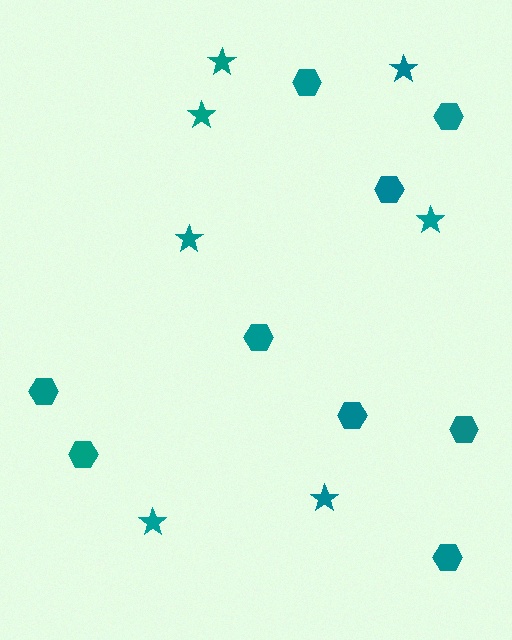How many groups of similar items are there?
There are 2 groups: one group of hexagons (9) and one group of stars (7).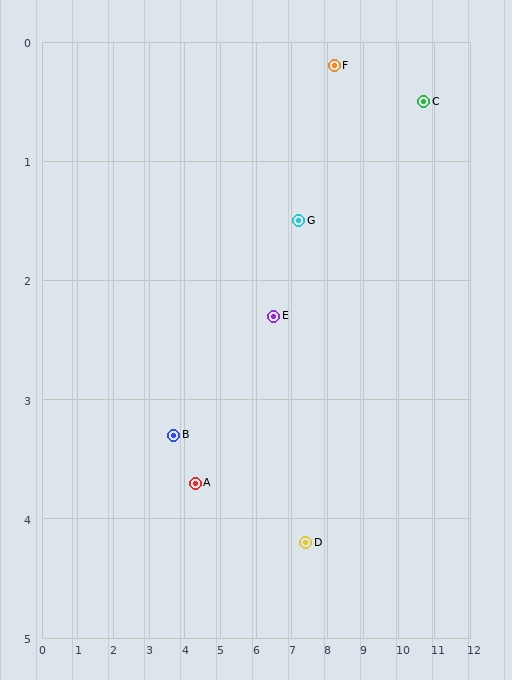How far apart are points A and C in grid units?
Points A and C are about 7.2 grid units apart.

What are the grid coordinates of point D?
Point D is at approximately (7.4, 4.2).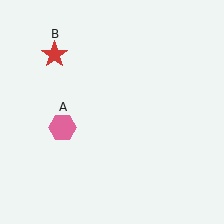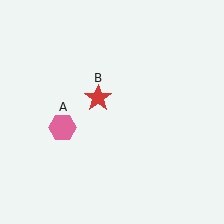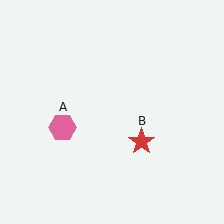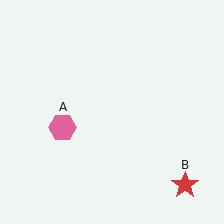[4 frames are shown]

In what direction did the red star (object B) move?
The red star (object B) moved down and to the right.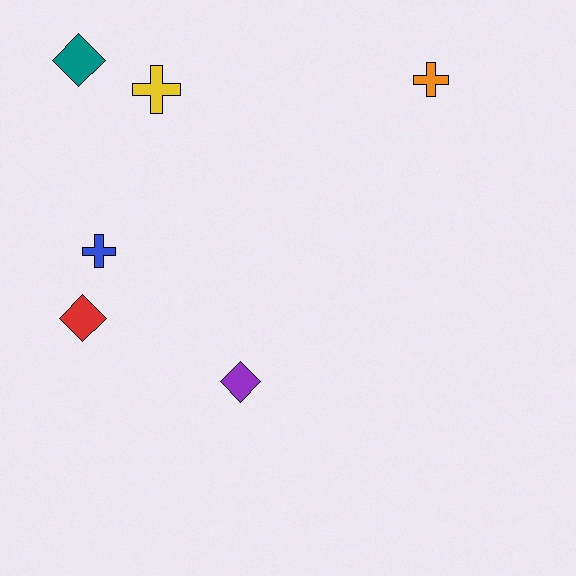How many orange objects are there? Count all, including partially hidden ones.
There is 1 orange object.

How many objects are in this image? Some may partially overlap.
There are 6 objects.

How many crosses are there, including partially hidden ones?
There are 3 crosses.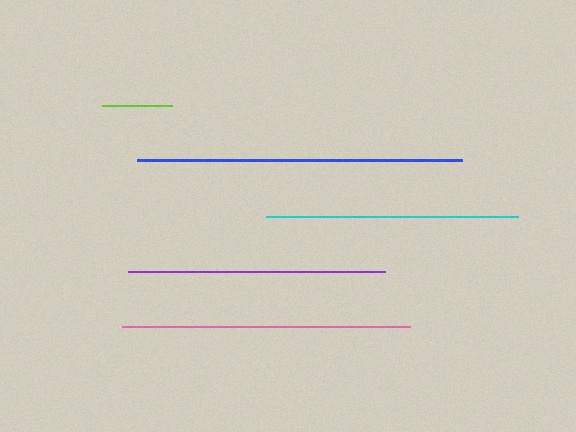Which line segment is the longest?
The blue line is the longest at approximately 325 pixels.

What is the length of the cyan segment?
The cyan segment is approximately 252 pixels long.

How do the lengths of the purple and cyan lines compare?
The purple and cyan lines are approximately the same length.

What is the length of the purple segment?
The purple segment is approximately 257 pixels long.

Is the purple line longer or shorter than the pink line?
The pink line is longer than the purple line.